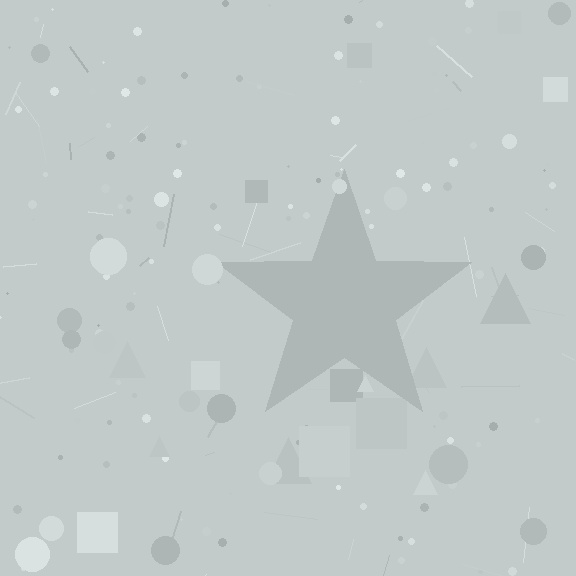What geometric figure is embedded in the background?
A star is embedded in the background.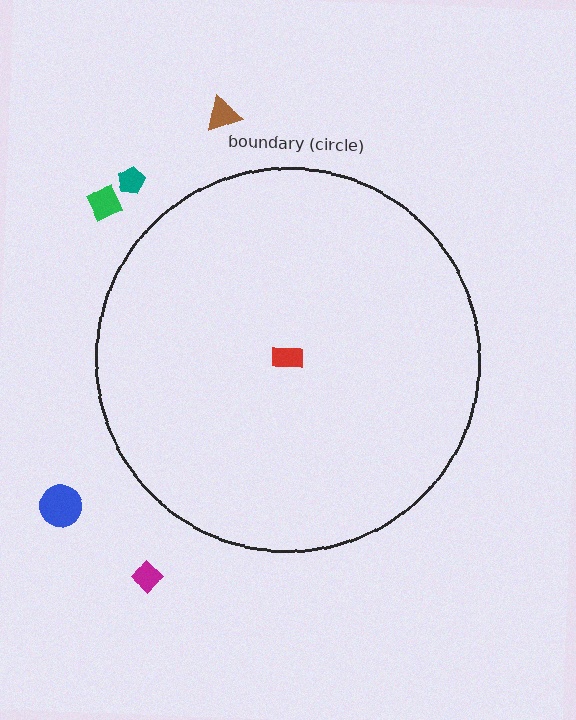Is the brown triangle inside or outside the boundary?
Outside.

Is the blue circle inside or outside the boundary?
Outside.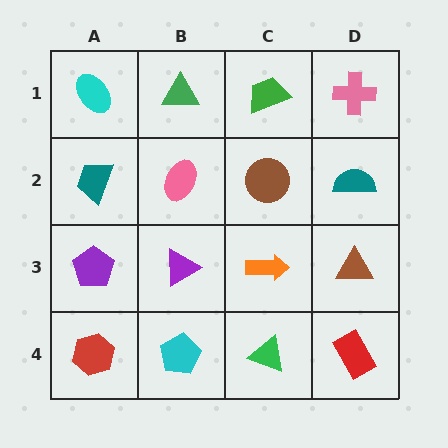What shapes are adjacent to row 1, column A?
A teal trapezoid (row 2, column A), a green triangle (row 1, column B).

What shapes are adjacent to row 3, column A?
A teal trapezoid (row 2, column A), a red hexagon (row 4, column A), a purple triangle (row 3, column B).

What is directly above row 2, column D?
A pink cross.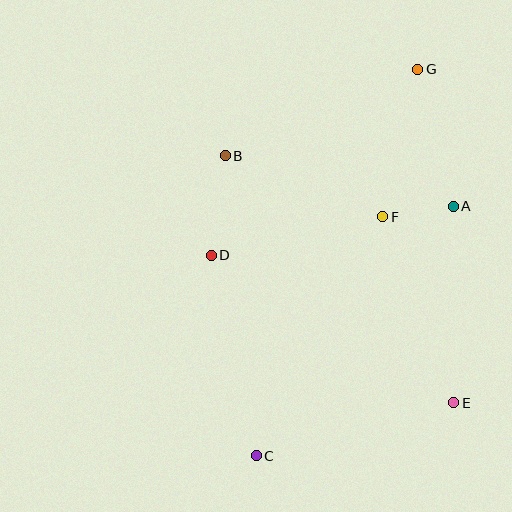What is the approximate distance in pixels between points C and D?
The distance between C and D is approximately 205 pixels.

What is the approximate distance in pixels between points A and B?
The distance between A and B is approximately 234 pixels.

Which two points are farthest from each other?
Points C and G are farthest from each other.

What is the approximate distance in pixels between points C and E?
The distance between C and E is approximately 205 pixels.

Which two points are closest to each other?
Points A and F are closest to each other.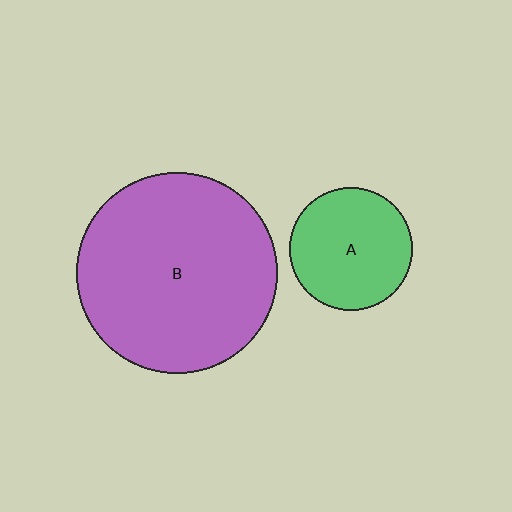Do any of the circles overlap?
No, none of the circles overlap.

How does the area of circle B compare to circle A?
Approximately 2.7 times.